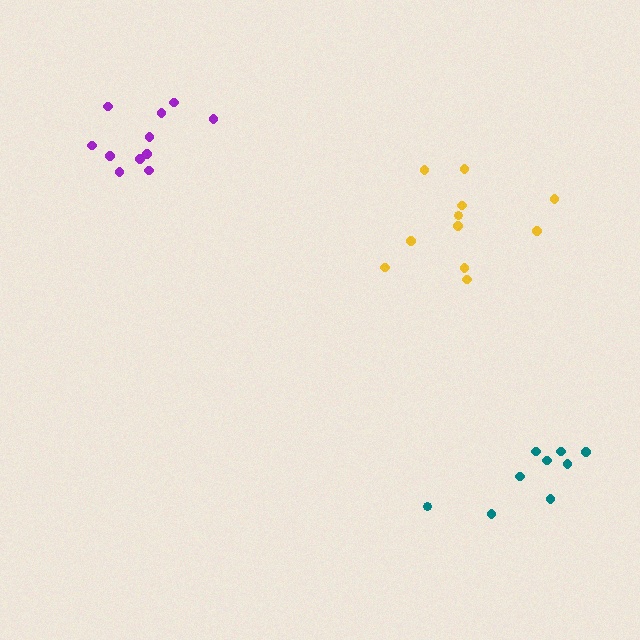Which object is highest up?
The purple cluster is topmost.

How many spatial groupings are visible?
There are 3 spatial groupings.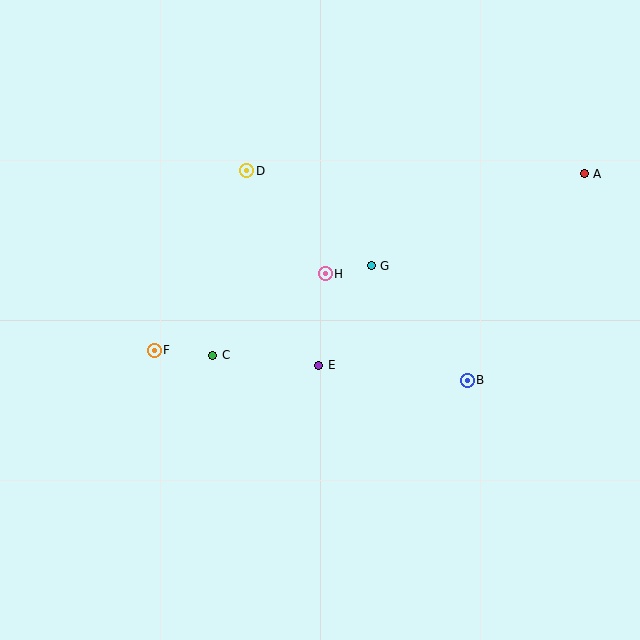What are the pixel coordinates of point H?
Point H is at (325, 274).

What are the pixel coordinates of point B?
Point B is at (467, 380).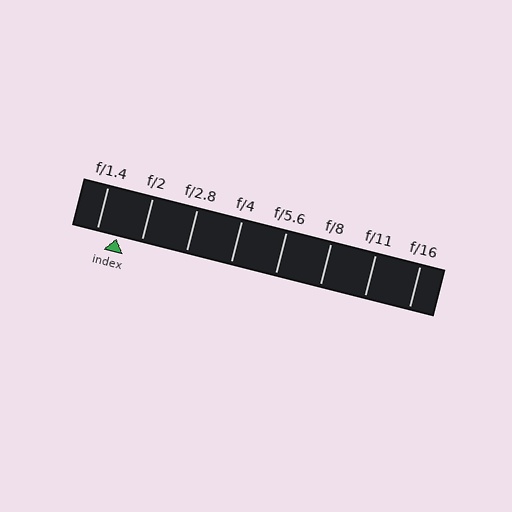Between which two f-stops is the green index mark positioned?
The index mark is between f/1.4 and f/2.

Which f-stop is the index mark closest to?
The index mark is closest to f/1.4.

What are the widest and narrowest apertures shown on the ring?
The widest aperture shown is f/1.4 and the narrowest is f/16.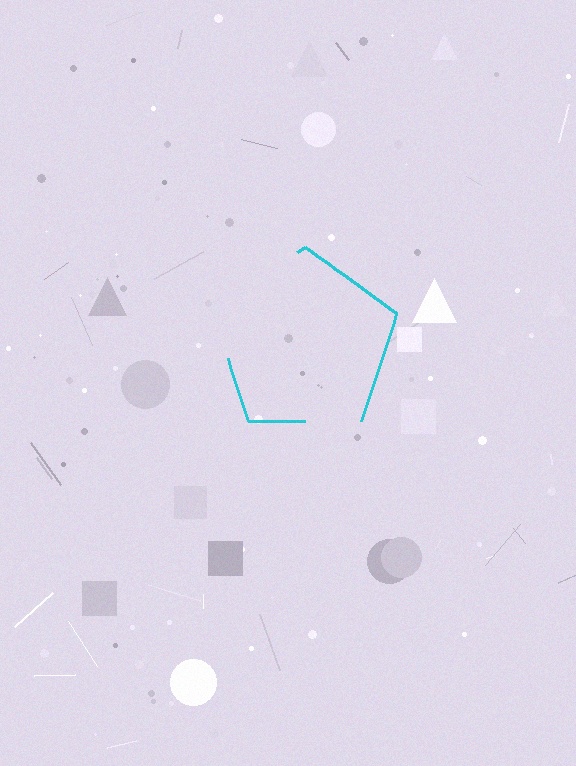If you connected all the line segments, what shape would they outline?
They would outline a pentagon.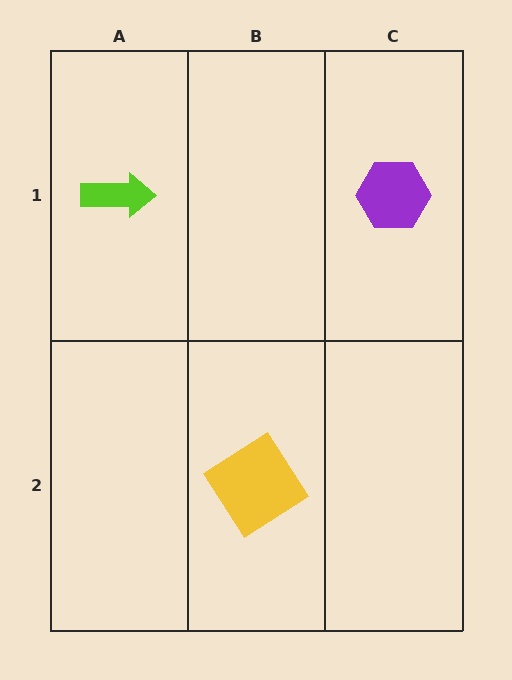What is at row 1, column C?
A purple hexagon.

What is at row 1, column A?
A lime arrow.